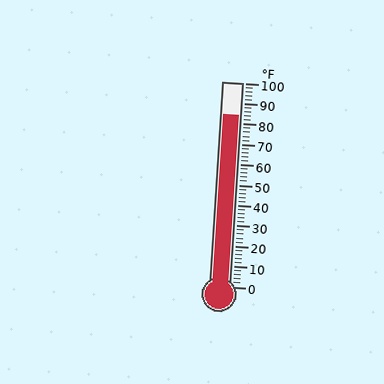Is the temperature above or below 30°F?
The temperature is above 30°F.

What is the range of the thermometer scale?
The thermometer scale ranges from 0°F to 100°F.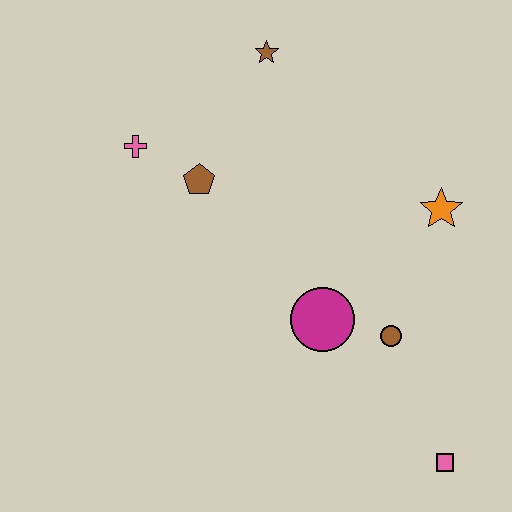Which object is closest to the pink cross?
The brown pentagon is closest to the pink cross.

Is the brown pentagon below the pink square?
No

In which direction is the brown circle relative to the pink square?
The brown circle is above the pink square.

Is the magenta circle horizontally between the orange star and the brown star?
Yes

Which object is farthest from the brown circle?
The pink cross is farthest from the brown circle.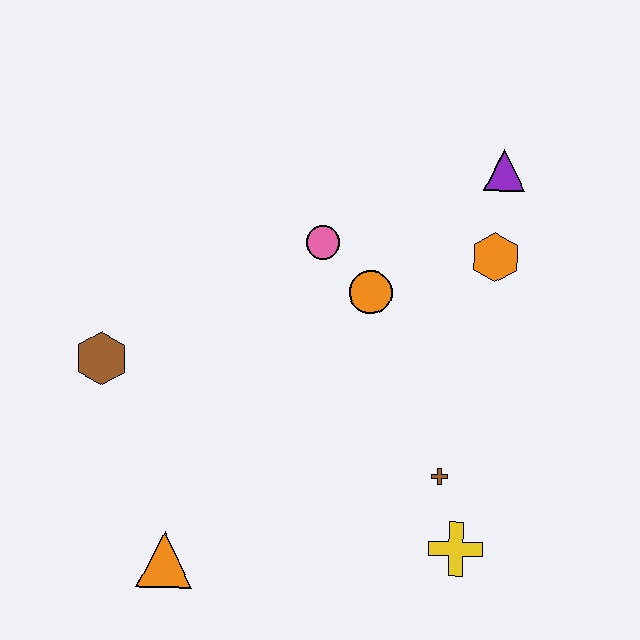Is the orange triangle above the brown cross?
No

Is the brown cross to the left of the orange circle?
No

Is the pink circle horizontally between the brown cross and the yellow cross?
No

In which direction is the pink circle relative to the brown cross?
The pink circle is above the brown cross.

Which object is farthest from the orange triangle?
The purple triangle is farthest from the orange triangle.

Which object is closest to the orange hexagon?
The purple triangle is closest to the orange hexagon.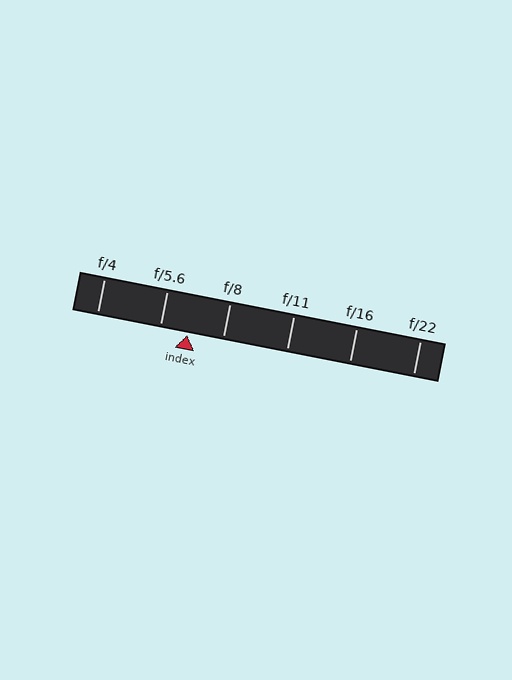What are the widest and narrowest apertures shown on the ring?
The widest aperture shown is f/4 and the narrowest is f/22.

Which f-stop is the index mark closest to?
The index mark is closest to f/5.6.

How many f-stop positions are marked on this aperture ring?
There are 6 f-stop positions marked.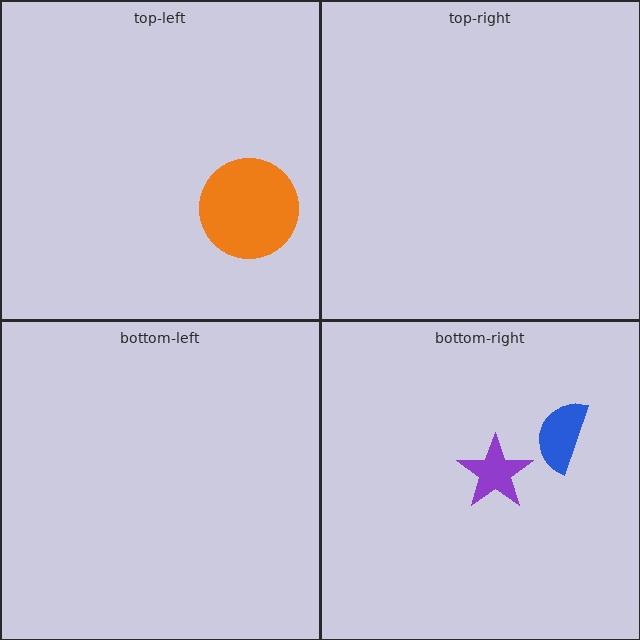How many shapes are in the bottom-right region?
2.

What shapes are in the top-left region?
The orange circle.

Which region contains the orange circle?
The top-left region.